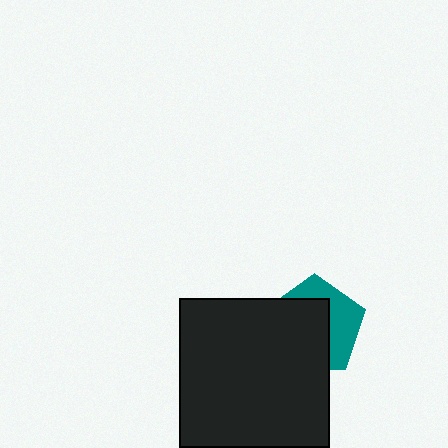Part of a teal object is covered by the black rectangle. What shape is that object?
It is a pentagon.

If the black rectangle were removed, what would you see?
You would see the complete teal pentagon.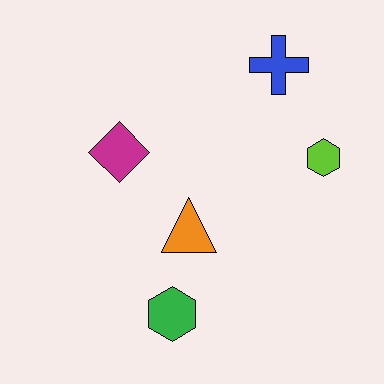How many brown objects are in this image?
There are no brown objects.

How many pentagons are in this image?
There are no pentagons.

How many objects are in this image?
There are 5 objects.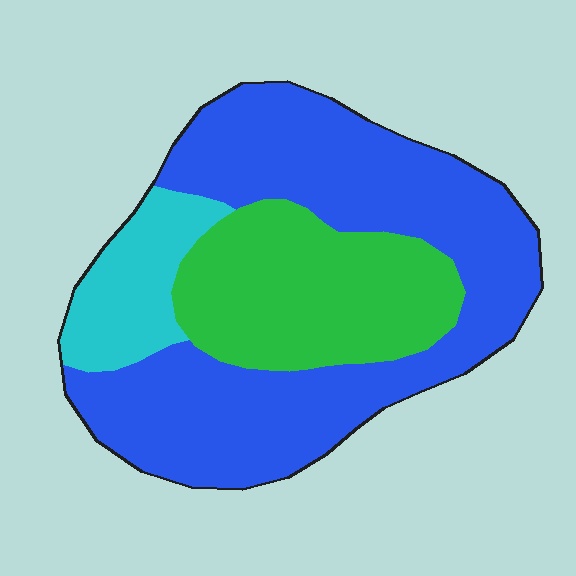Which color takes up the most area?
Blue, at roughly 60%.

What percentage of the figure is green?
Green covers 28% of the figure.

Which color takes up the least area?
Cyan, at roughly 15%.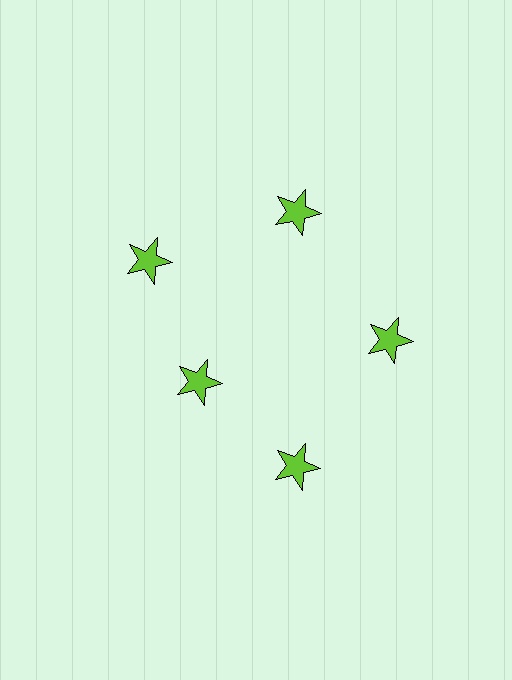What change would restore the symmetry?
The symmetry would be restored by moving it outward, back onto the ring so that all 5 stars sit at equal angles and equal distance from the center.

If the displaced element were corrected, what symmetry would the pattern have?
It would have 5-fold rotational symmetry — the pattern would map onto itself every 72 degrees.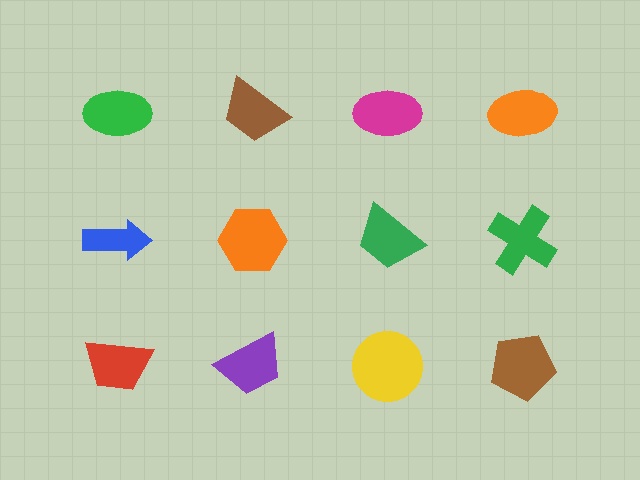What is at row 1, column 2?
A brown trapezoid.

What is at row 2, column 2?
An orange hexagon.